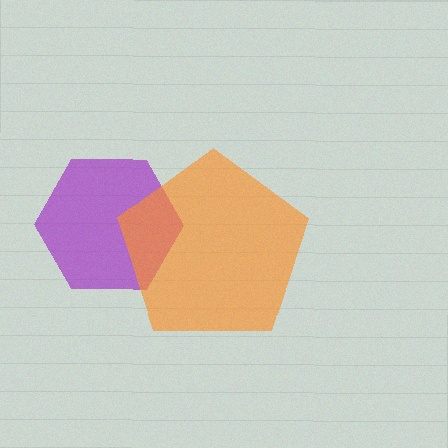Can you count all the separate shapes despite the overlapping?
Yes, there are 2 separate shapes.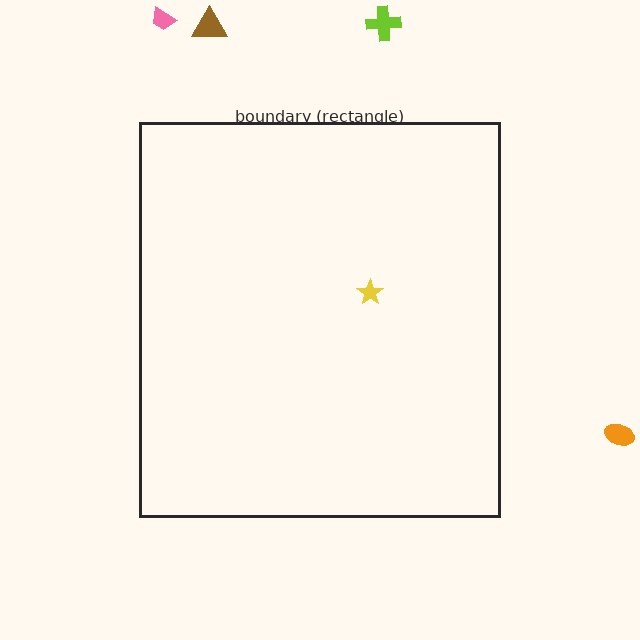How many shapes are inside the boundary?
1 inside, 4 outside.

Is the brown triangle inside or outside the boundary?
Outside.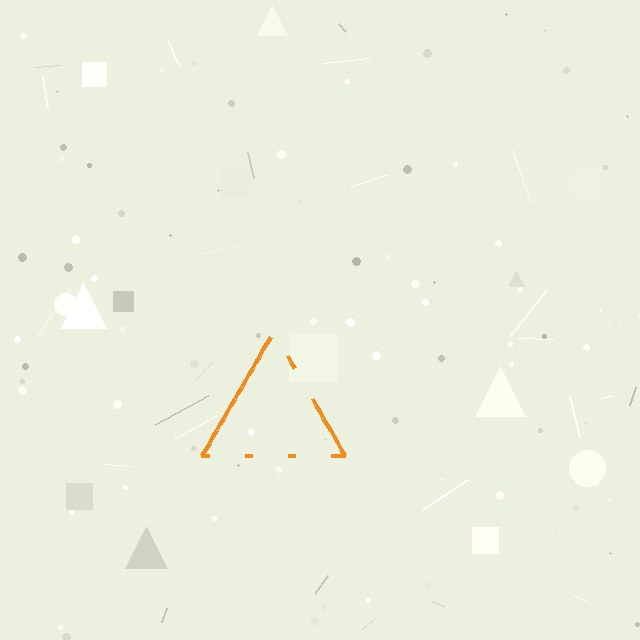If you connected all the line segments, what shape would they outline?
They would outline a triangle.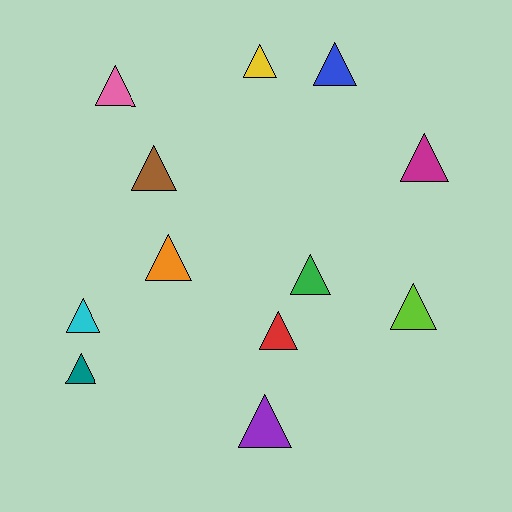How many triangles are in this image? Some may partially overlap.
There are 12 triangles.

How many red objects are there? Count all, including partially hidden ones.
There is 1 red object.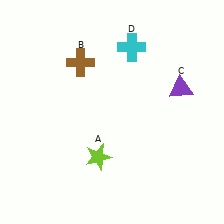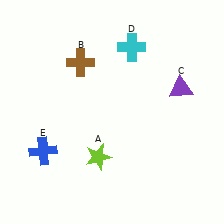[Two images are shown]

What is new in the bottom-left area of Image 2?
A blue cross (E) was added in the bottom-left area of Image 2.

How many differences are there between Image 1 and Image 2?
There is 1 difference between the two images.